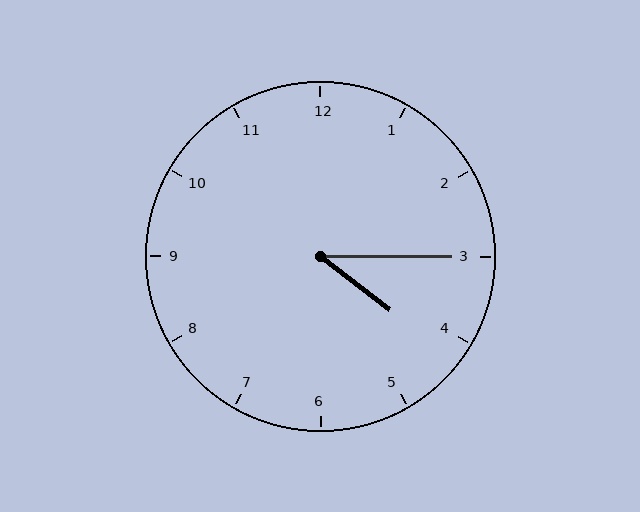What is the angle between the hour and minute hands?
Approximately 38 degrees.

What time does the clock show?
4:15.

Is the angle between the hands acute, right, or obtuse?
It is acute.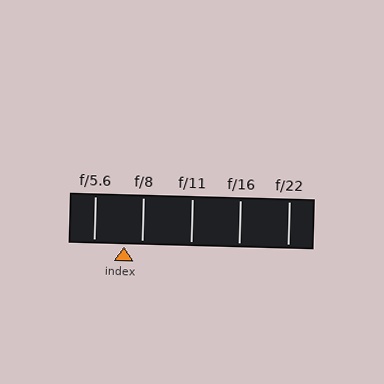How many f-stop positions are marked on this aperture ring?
There are 5 f-stop positions marked.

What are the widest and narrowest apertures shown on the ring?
The widest aperture shown is f/5.6 and the narrowest is f/22.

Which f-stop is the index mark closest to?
The index mark is closest to f/8.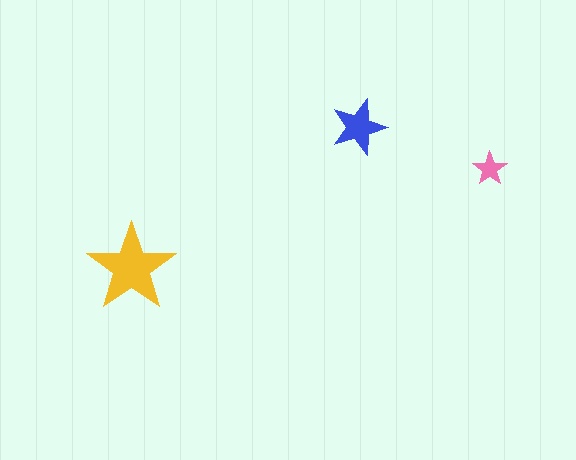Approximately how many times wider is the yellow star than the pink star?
About 2.5 times wider.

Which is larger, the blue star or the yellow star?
The yellow one.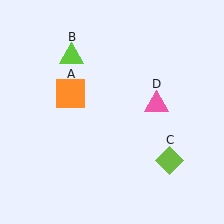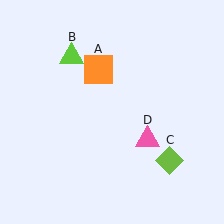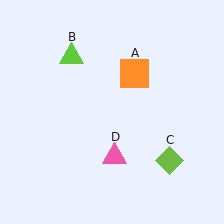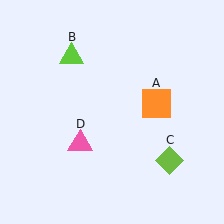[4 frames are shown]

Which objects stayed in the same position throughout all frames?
Lime triangle (object B) and lime diamond (object C) remained stationary.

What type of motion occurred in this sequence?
The orange square (object A), pink triangle (object D) rotated clockwise around the center of the scene.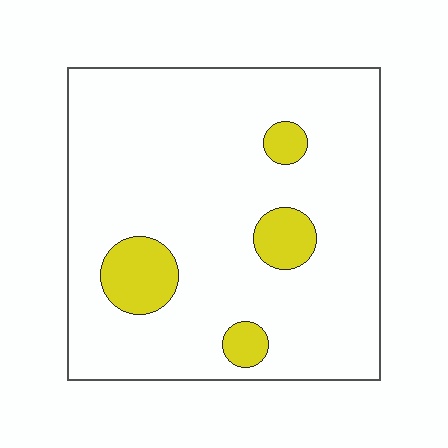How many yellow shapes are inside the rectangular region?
4.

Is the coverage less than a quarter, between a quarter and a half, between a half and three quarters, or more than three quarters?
Less than a quarter.